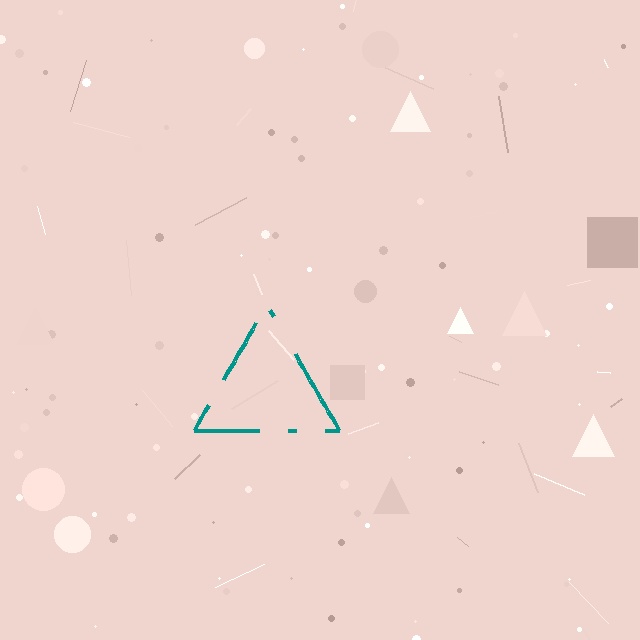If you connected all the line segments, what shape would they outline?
They would outline a triangle.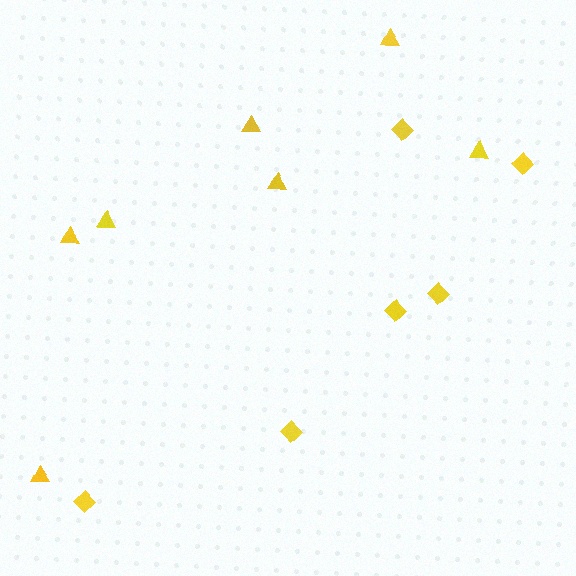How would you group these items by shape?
There are 2 groups: one group of diamonds (6) and one group of triangles (7).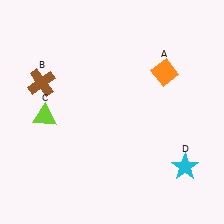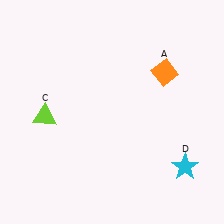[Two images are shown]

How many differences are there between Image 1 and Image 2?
There is 1 difference between the two images.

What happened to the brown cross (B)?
The brown cross (B) was removed in Image 2. It was in the top-left area of Image 1.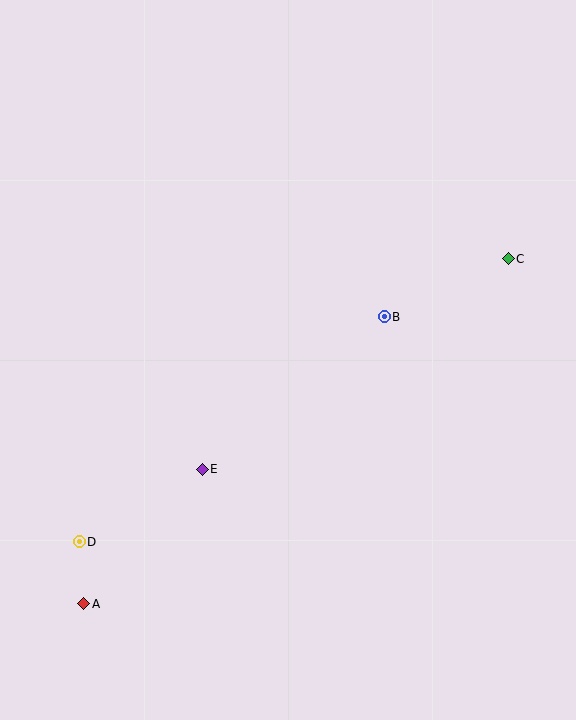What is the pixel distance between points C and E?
The distance between C and E is 372 pixels.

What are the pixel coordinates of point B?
Point B is at (384, 317).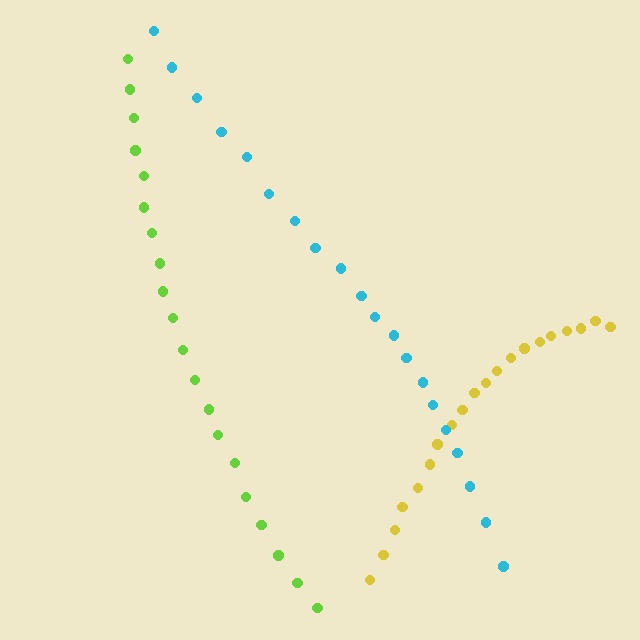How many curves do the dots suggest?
There are 3 distinct paths.